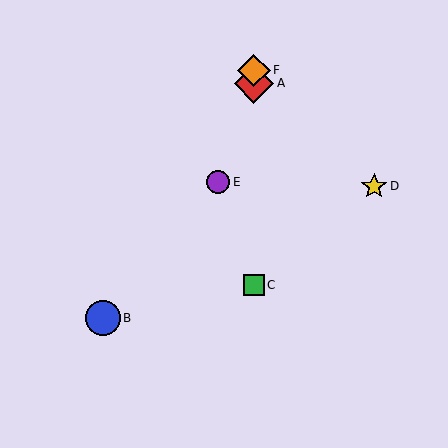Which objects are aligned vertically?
Objects A, C, F are aligned vertically.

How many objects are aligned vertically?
3 objects (A, C, F) are aligned vertically.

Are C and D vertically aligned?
No, C is at x≈254 and D is at x≈374.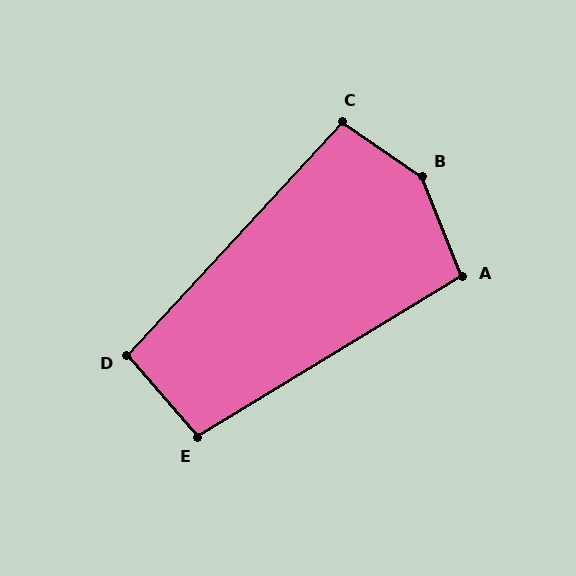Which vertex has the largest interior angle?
B, at approximately 146 degrees.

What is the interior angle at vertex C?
Approximately 98 degrees (obtuse).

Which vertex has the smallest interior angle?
D, at approximately 96 degrees.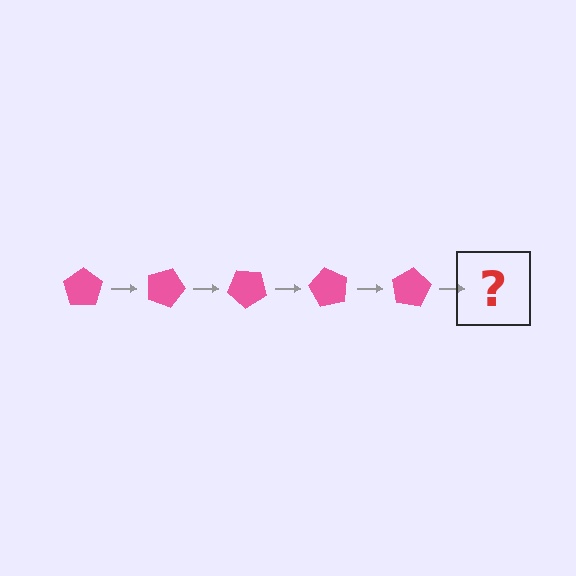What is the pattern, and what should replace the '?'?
The pattern is that the pentagon rotates 20 degrees each step. The '?' should be a pink pentagon rotated 100 degrees.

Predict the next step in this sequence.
The next step is a pink pentagon rotated 100 degrees.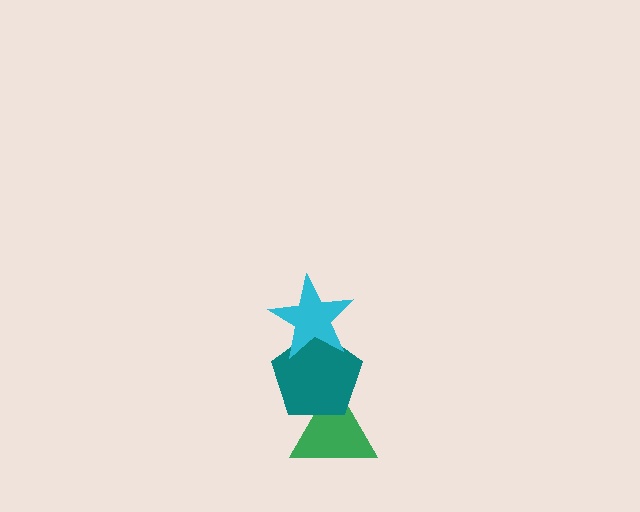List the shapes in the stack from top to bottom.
From top to bottom: the cyan star, the teal pentagon, the green triangle.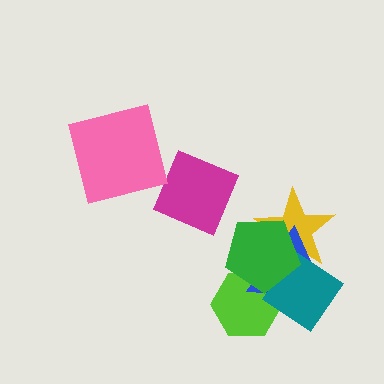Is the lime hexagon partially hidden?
Yes, it is partially covered by another shape.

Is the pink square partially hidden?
No, no other shape covers it.